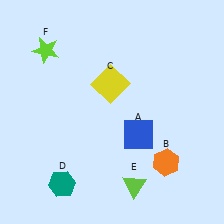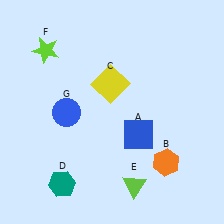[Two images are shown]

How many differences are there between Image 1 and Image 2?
There is 1 difference between the two images.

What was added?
A blue circle (G) was added in Image 2.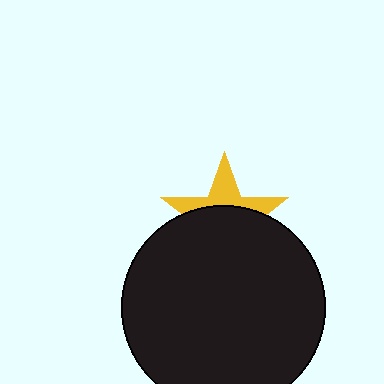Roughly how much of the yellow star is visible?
A small part of it is visible (roughly 38%).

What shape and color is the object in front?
The object in front is a black circle.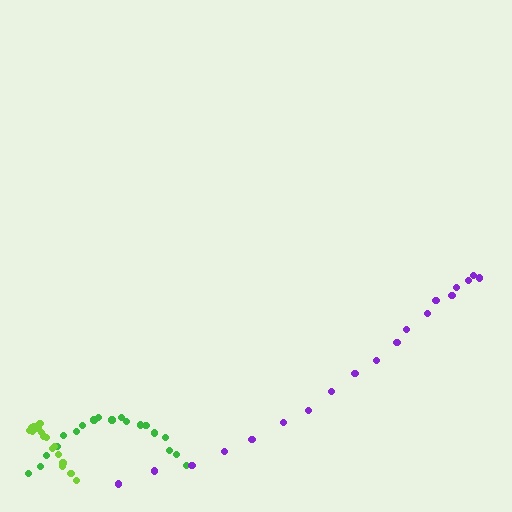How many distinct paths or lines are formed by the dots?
There are 3 distinct paths.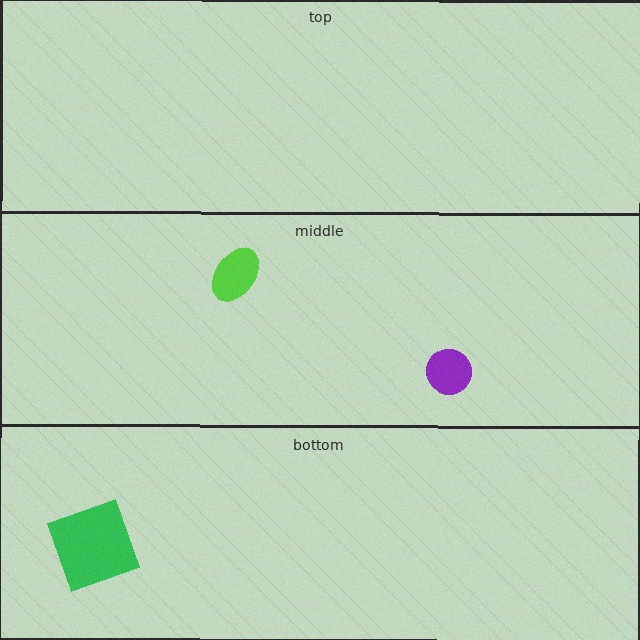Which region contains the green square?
The bottom region.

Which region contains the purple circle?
The middle region.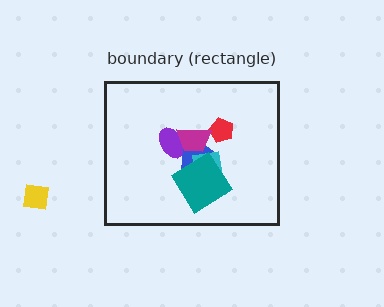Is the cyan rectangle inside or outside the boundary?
Inside.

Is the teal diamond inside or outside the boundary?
Inside.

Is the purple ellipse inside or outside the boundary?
Inside.